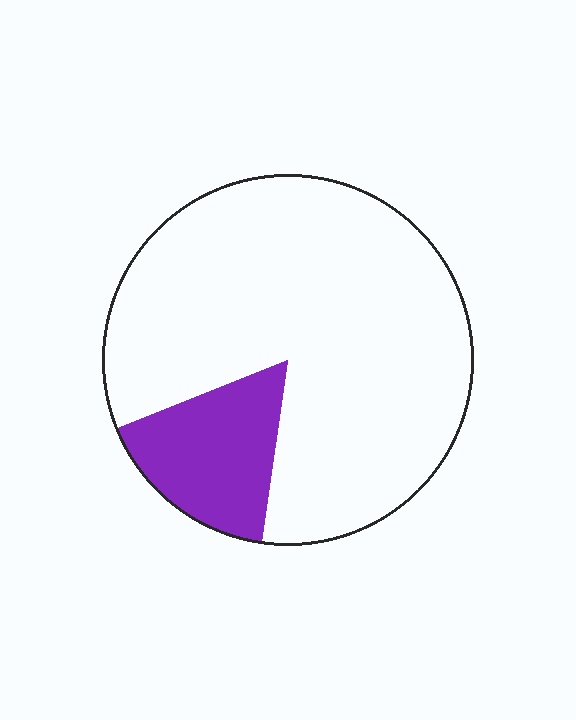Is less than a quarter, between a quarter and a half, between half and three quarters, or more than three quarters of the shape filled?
Less than a quarter.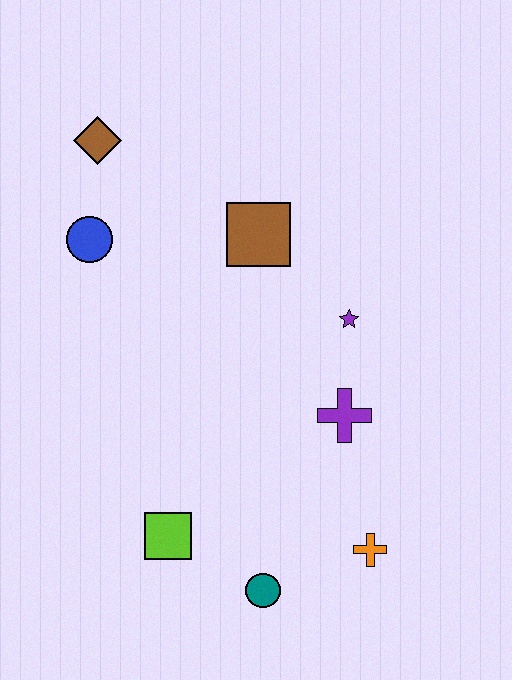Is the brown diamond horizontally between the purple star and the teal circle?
No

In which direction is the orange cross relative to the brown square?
The orange cross is below the brown square.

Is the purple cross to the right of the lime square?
Yes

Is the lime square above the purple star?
No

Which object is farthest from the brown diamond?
The orange cross is farthest from the brown diamond.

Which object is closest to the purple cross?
The purple star is closest to the purple cross.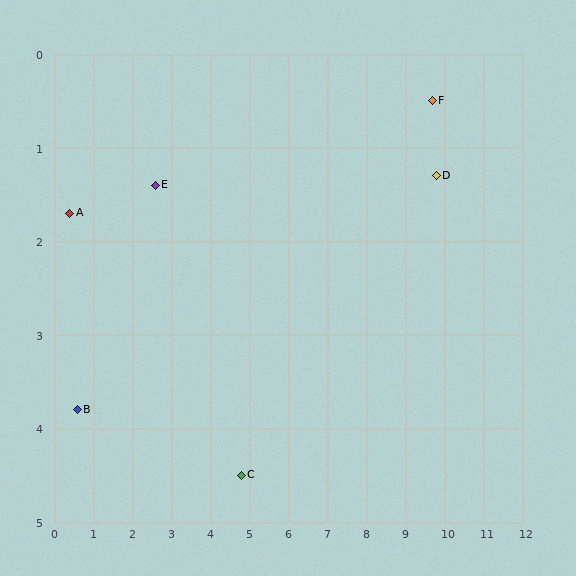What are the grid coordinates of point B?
Point B is at approximately (0.6, 3.8).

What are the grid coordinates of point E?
Point E is at approximately (2.6, 1.4).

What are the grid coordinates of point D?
Point D is at approximately (9.8, 1.3).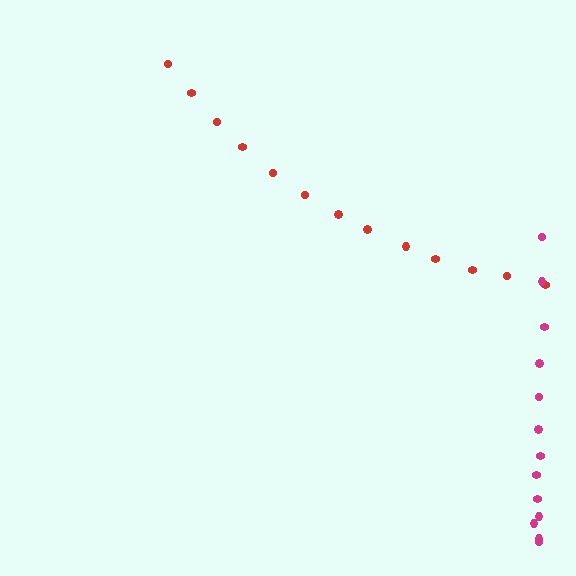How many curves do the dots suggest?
There are 2 distinct paths.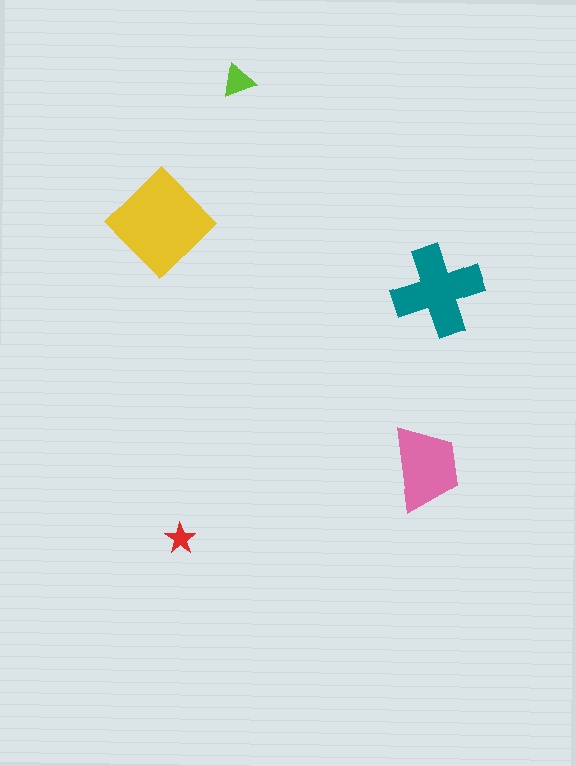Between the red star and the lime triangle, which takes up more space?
The lime triangle.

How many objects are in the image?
There are 5 objects in the image.